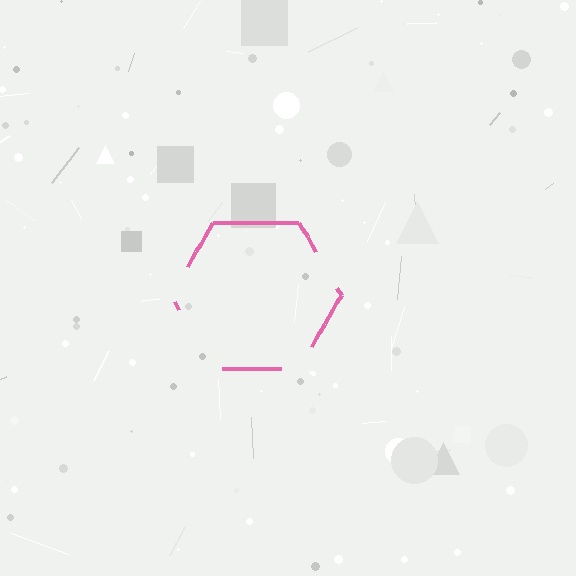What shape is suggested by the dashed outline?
The dashed outline suggests a hexagon.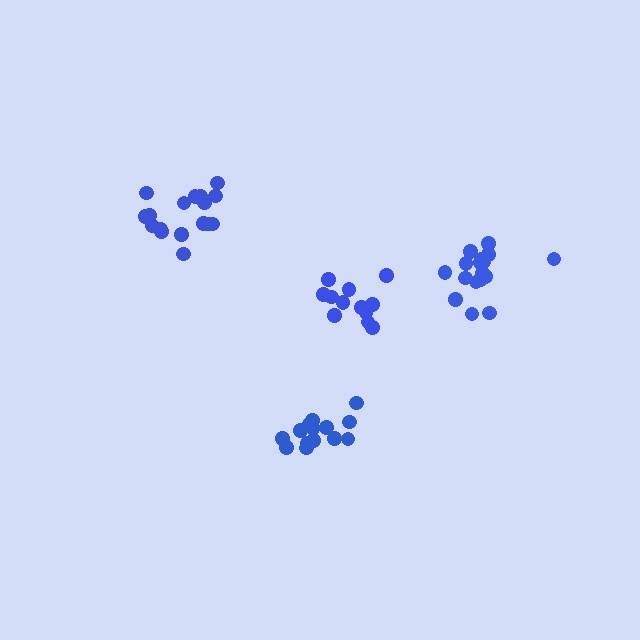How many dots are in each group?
Group 1: 14 dots, Group 2: 17 dots, Group 3: 12 dots, Group 4: 17 dots (60 total).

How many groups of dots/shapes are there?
There are 4 groups.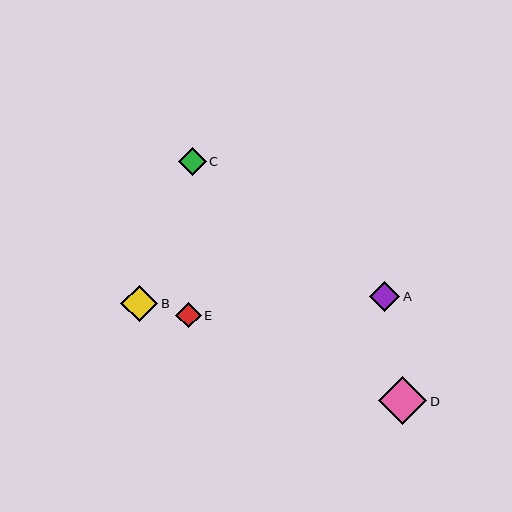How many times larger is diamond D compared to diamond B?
Diamond D is approximately 1.3 times the size of diamond B.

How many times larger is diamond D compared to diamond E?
Diamond D is approximately 1.9 times the size of diamond E.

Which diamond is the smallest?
Diamond E is the smallest with a size of approximately 26 pixels.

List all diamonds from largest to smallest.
From largest to smallest: D, B, A, C, E.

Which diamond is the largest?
Diamond D is the largest with a size of approximately 48 pixels.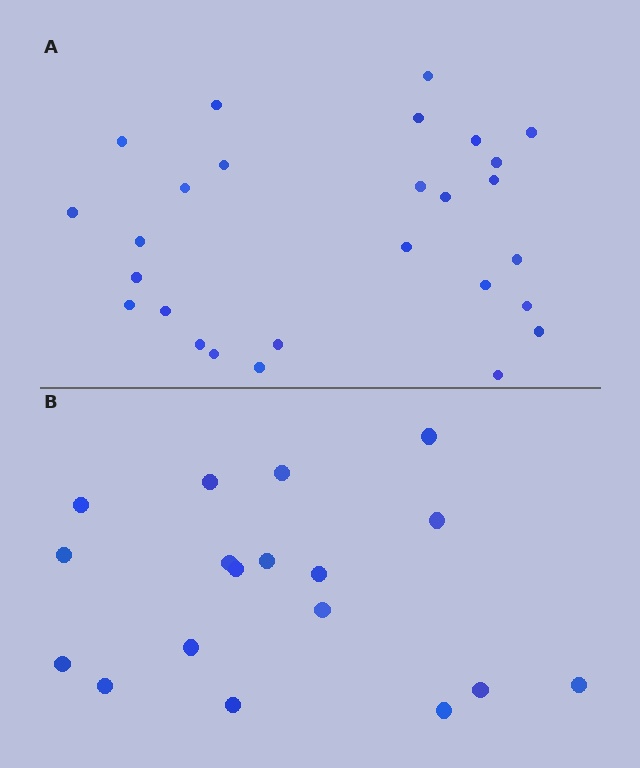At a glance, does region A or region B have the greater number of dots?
Region A (the top region) has more dots.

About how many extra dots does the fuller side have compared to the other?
Region A has roughly 8 or so more dots than region B.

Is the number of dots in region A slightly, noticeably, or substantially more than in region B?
Region A has substantially more. The ratio is roughly 1.5 to 1.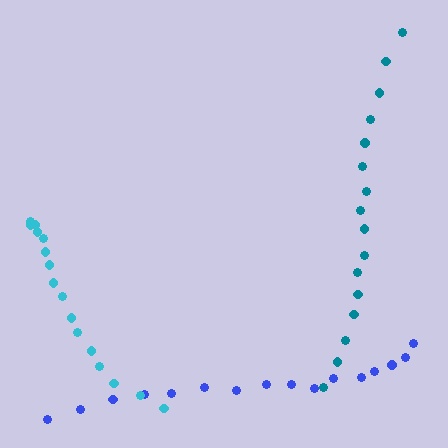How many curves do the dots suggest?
There are 3 distinct paths.